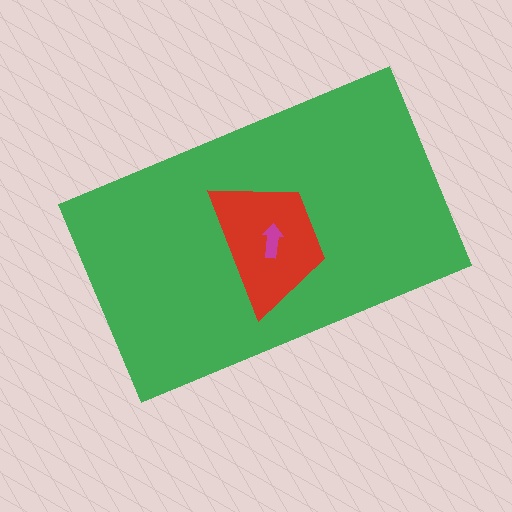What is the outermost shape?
The green rectangle.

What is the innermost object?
The magenta arrow.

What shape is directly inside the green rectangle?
The red trapezoid.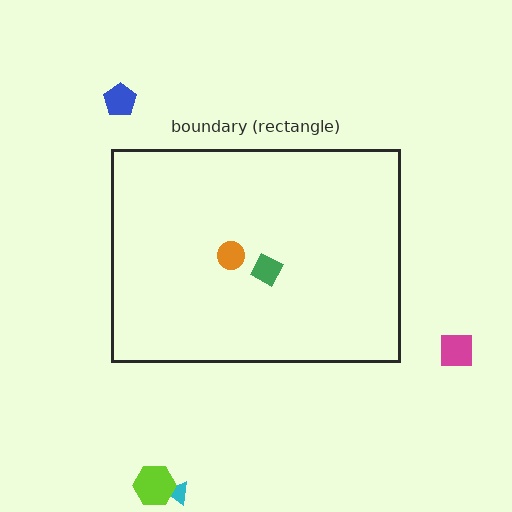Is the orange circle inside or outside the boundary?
Inside.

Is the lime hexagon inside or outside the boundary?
Outside.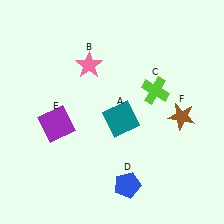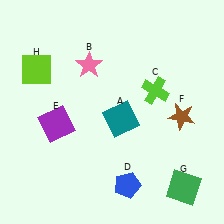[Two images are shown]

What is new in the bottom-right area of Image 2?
A green square (G) was added in the bottom-right area of Image 2.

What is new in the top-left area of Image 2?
A lime square (H) was added in the top-left area of Image 2.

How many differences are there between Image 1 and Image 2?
There are 2 differences between the two images.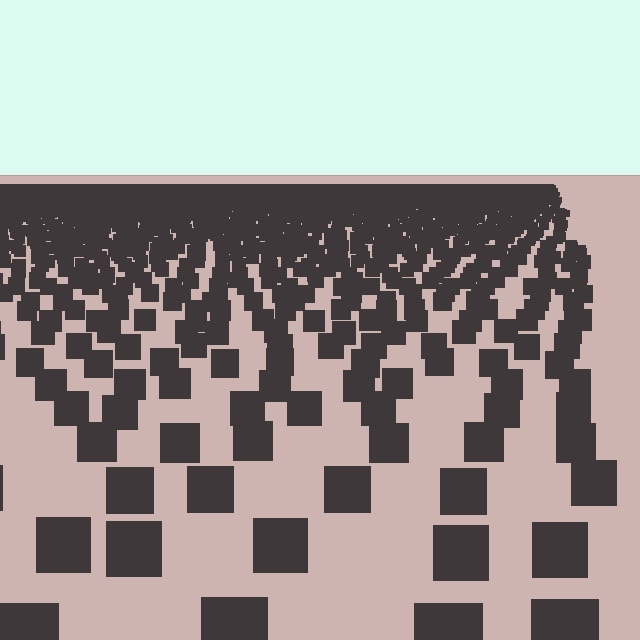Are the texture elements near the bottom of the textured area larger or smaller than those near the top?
Larger. Near the bottom, elements are closer to the viewer and appear at a bigger on-screen size.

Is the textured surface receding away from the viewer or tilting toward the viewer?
The surface is receding away from the viewer. Texture elements get smaller and denser toward the top.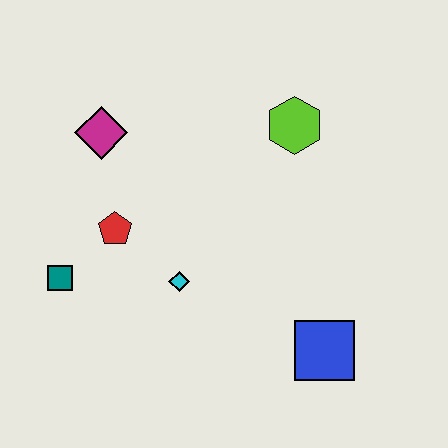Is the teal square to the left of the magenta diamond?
Yes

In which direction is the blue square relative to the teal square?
The blue square is to the right of the teal square.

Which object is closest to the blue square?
The cyan diamond is closest to the blue square.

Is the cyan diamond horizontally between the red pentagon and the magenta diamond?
No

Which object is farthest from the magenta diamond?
The blue square is farthest from the magenta diamond.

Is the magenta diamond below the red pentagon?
No